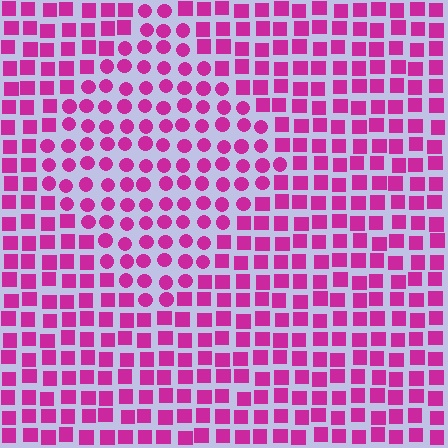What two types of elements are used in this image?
The image uses circles inside the diamond region and squares outside it.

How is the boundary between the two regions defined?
The boundary is defined by a change in element shape: circles inside vs. squares outside. All elements share the same color and spacing.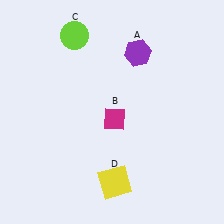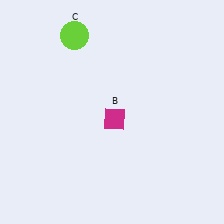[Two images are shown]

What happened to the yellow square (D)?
The yellow square (D) was removed in Image 2. It was in the bottom-right area of Image 1.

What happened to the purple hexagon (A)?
The purple hexagon (A) was removed in Image 2. It was in the top-right area of Image 1.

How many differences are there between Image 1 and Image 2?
There are 2 differences between the two images.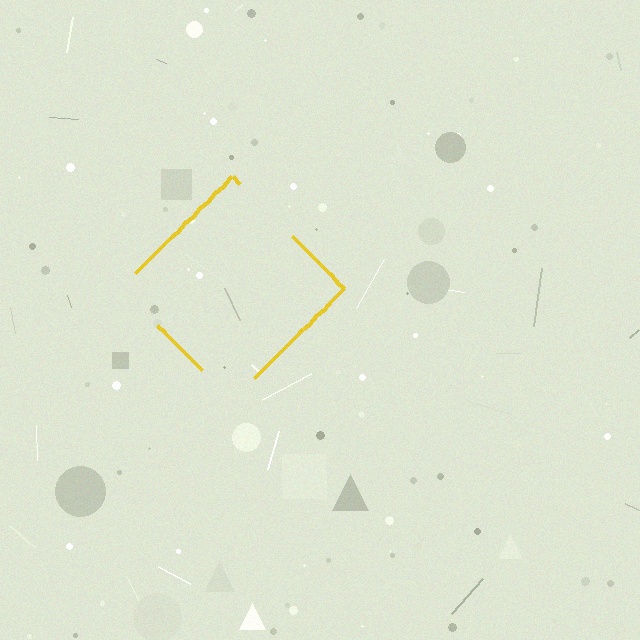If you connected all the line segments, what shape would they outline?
They would outline a diamond.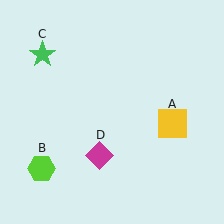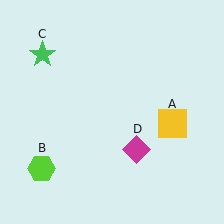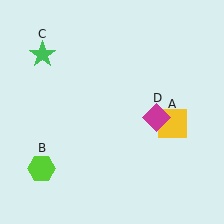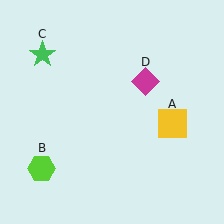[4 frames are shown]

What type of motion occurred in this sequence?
The magenta diamond (object D) rotated counterclockwise around the center of the scene.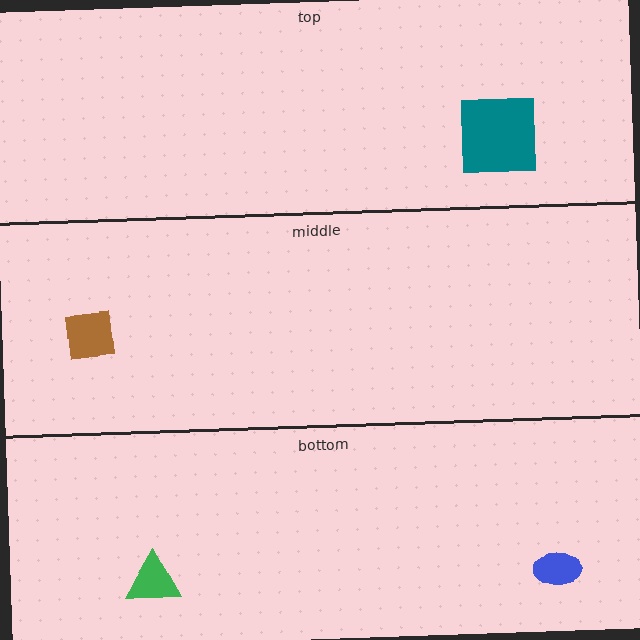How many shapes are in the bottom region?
2.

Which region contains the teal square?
The top region.